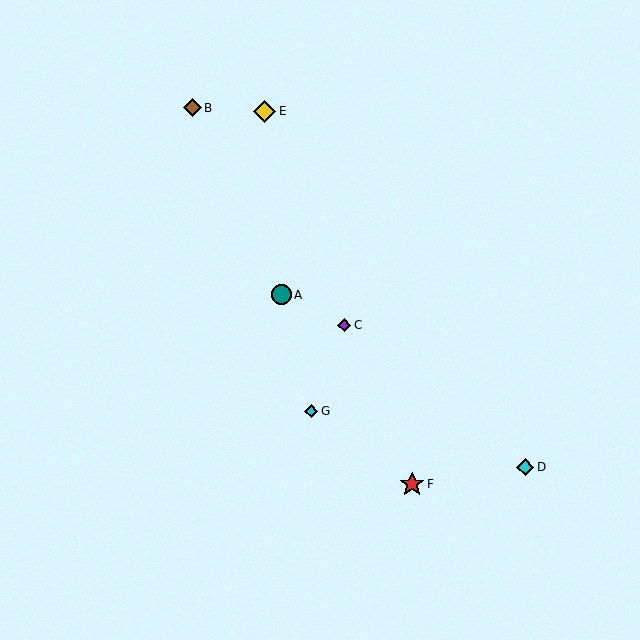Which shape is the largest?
The red star (labeled F) is the largest.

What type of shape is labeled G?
Shape G is a cyan diamond.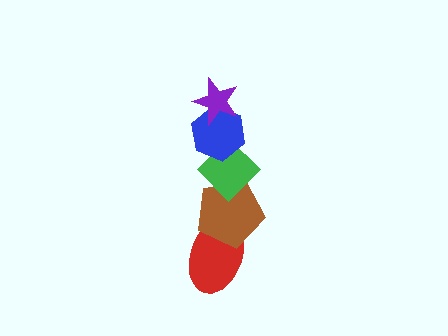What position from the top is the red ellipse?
The red ellipse is 5th from the top.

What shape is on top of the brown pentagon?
The green diamond is on top of the brown pentagon.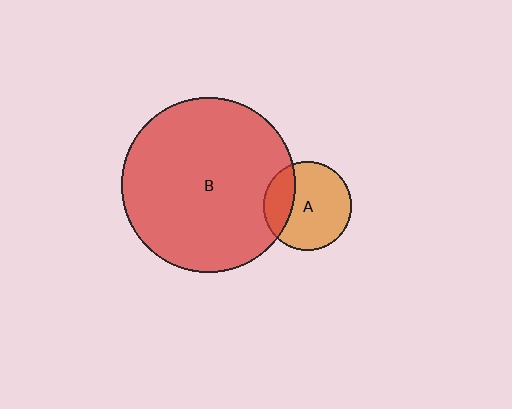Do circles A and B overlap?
Yes.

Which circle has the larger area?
Circle B (red).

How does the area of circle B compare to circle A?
Approximately 3.9 times.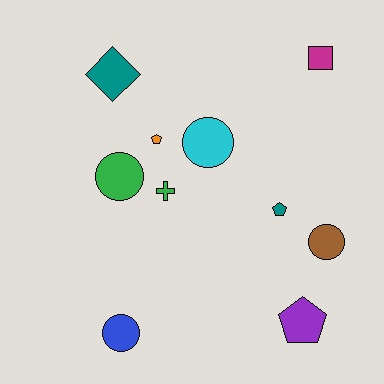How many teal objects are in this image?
There are 2 teal objects.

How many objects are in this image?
There are 10 objects.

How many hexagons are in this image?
There are no hexagons.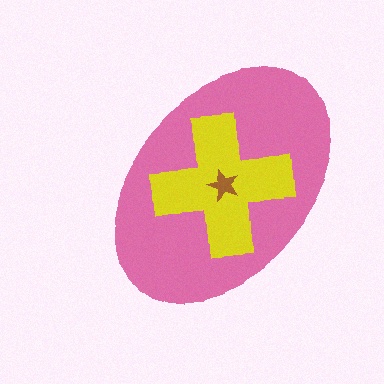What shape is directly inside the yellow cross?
The brown star.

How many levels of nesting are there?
3.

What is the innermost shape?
The brown star.